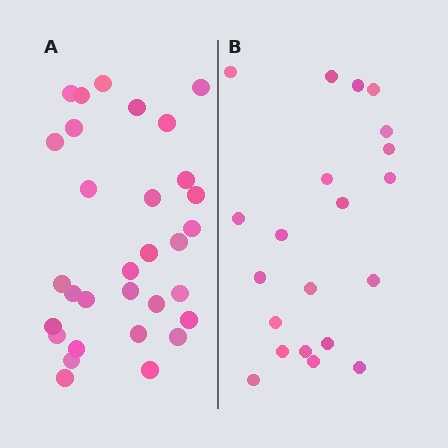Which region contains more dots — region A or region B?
Region A (the left region) has more dots.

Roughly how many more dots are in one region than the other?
Region A has roughly 10 or so more dots than region B.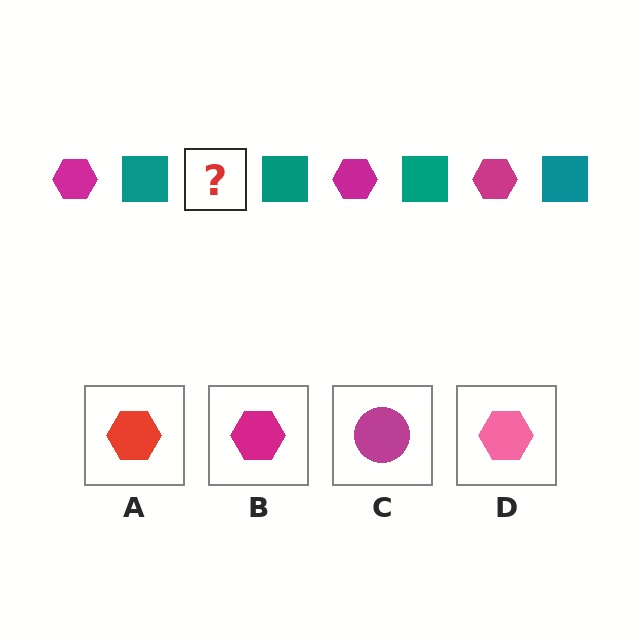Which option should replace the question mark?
Option B.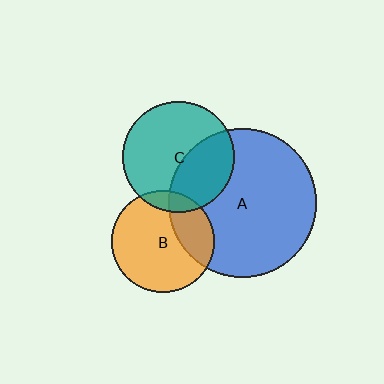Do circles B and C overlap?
Yes.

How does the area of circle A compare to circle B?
Approximately 2.1 times.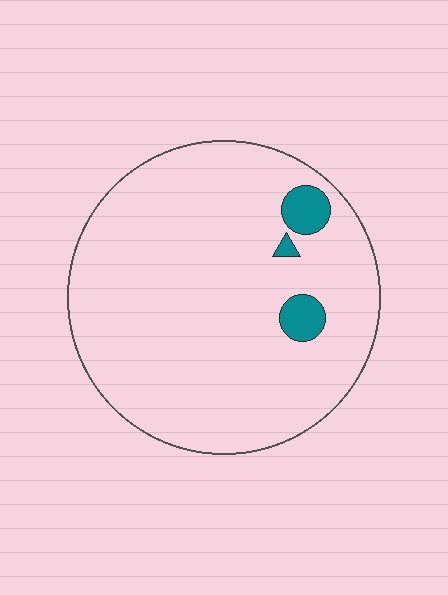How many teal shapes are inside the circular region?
3.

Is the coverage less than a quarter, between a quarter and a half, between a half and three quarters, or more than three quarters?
Less than a quarter.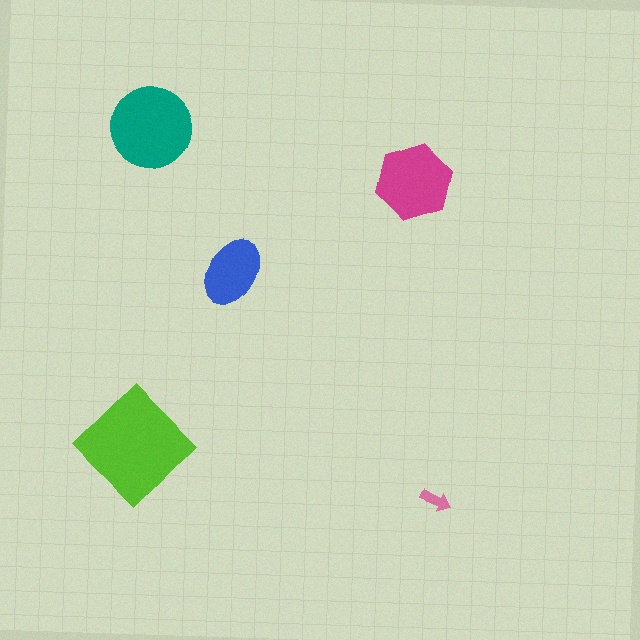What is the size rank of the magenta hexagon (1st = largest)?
3rd.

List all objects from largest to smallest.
The lime diamond, the teal circle, the magenta hexagon, the blue ellipse, the pink arrow.